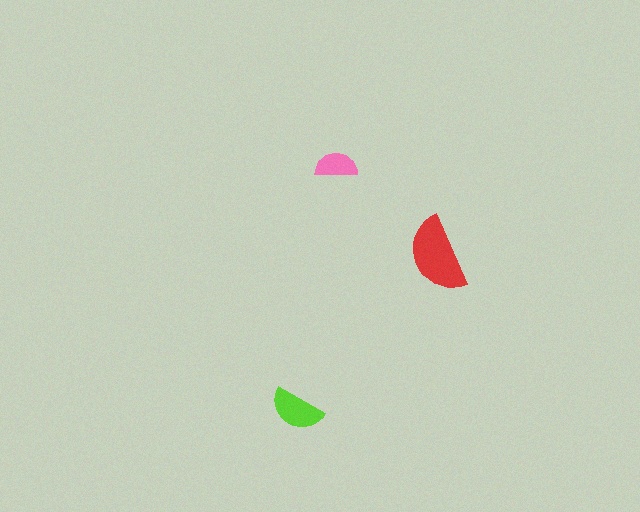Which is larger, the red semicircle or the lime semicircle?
The red one.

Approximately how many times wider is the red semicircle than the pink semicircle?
About 2 times wider.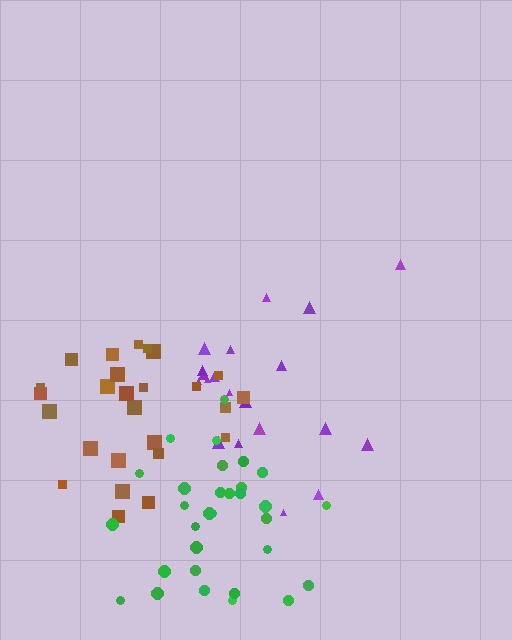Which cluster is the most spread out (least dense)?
Purple.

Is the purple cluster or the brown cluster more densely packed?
Brown.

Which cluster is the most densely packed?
Green.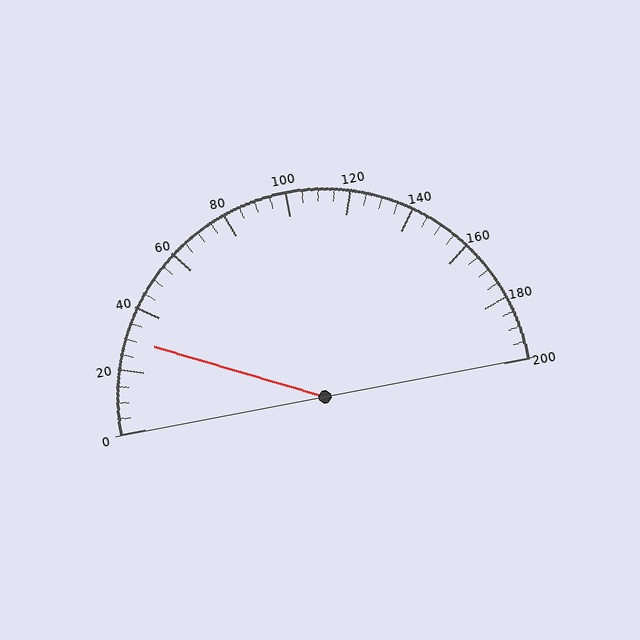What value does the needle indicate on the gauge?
The needle indicates approximately 30.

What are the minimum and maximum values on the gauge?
The gauge ranges from 0 to 200.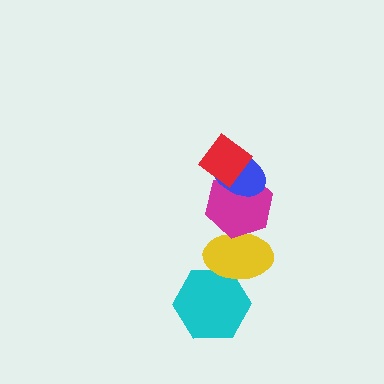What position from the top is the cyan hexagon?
The cyan hexagon is 5th from the top.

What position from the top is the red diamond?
The red diamond is 1st from the top.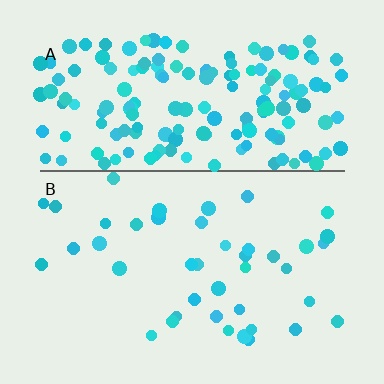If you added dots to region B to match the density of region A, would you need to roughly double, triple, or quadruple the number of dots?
Approximately quadruple.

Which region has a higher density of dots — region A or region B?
A (the top).